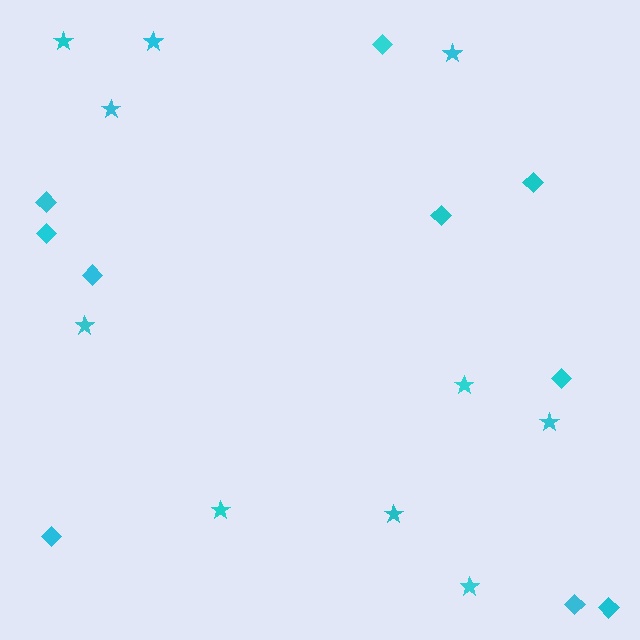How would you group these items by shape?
There are 2 groups: one group of diamonds (10) and one group of stars (10).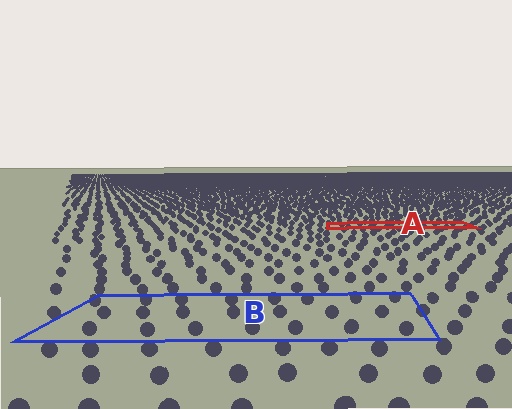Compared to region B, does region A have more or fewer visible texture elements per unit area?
Region A has more texture elements per unit area — they are packed more densely because it is farther away.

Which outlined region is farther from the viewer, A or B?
Region A is farther from the viewer — the texture elements inside it appear smaller and more densely packed.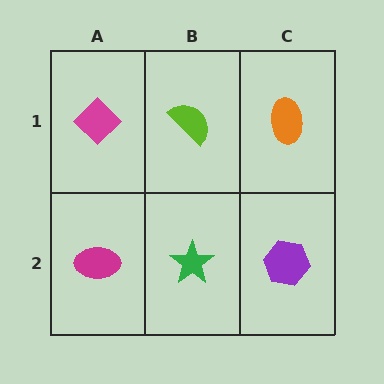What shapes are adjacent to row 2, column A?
A magenta diamond (row 1, column A), a green star (row 2, column B).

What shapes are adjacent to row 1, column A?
A magenta ellipse (row 2, column A), a lime semicircle (row 1, column B).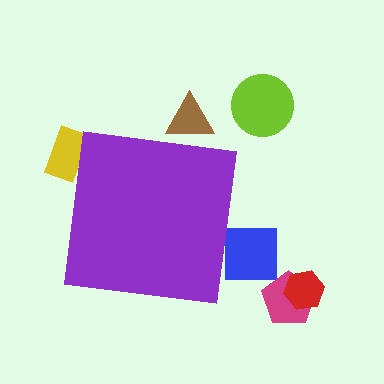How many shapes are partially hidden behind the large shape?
3 shapes are partially hidden.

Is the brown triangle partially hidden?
Yes, the brown triangle is partially hidden behind the purple square.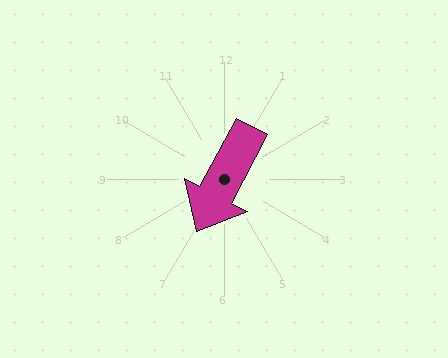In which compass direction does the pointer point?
Southwest.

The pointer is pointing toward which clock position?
Roughly 7 o'clock.